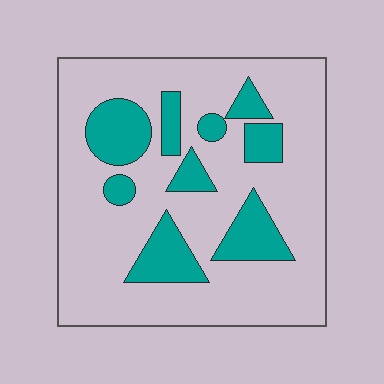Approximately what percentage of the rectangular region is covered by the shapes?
Approximately 25%.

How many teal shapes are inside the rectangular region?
9.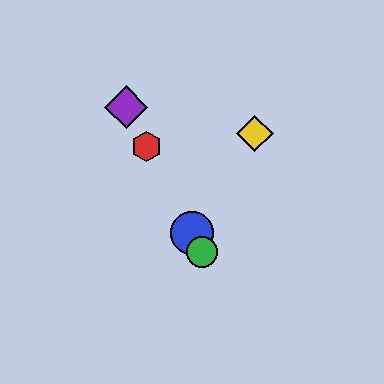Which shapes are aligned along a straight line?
The red hexagon, the blue circle, the green circle, the purple diamond are aligned along a straight line.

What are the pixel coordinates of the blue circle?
The blue circle is at (192, 233).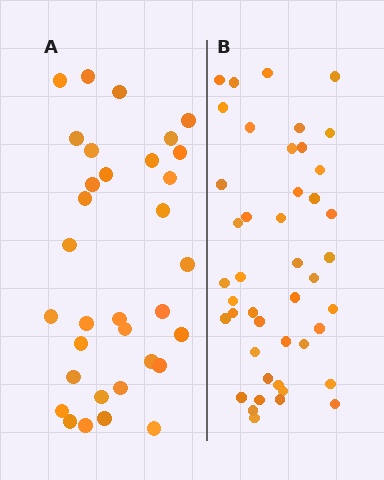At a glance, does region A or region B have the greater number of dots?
Region B (the right region) has more dots.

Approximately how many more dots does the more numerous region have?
Region B has roughly 12 or so more dots than region A.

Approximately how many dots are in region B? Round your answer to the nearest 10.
About 40 dots. (The exact count is 44, which rounds to 40.)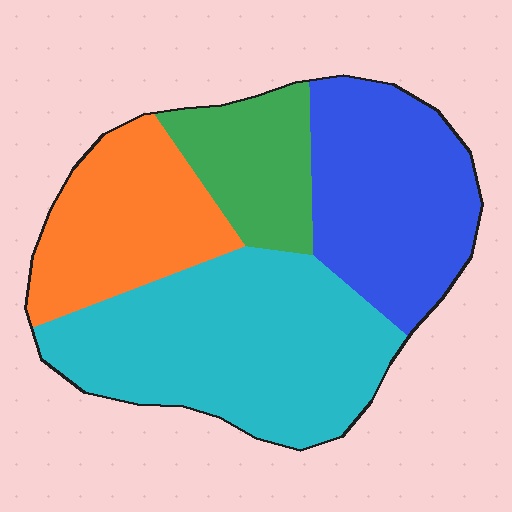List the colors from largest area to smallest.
From largest to smallest: cyan, blue, orange, green.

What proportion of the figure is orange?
Orange takes up less than a quarter of the figure.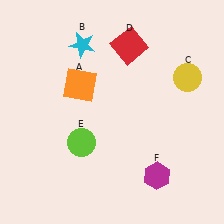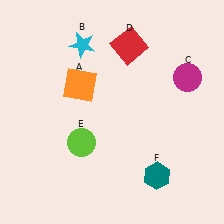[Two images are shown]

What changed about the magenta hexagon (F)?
In Image 1, F is magenta. In Image 2, it changed to teal.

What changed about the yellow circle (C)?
In Image 1, C is yellow. In Image 2, it changed to magenta.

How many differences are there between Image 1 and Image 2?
There are 2 differences between the two images.